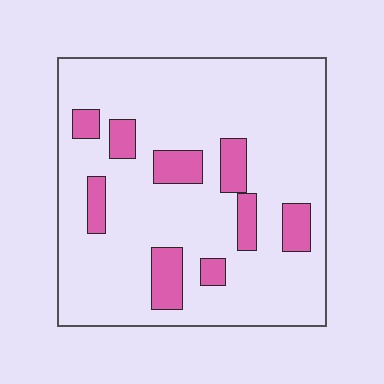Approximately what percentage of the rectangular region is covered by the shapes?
Approximately 15%.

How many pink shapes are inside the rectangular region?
9.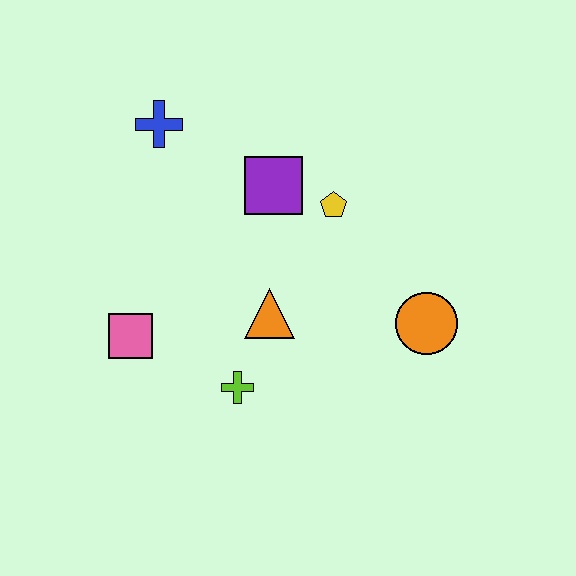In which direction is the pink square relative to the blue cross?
The pink square is below the blue cross.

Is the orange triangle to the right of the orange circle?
No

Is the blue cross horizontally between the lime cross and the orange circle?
No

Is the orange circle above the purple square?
No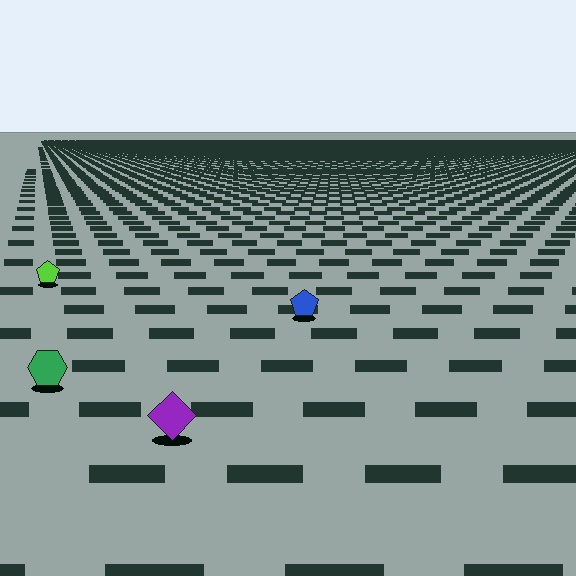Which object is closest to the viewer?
The purple diamond is closest. The texture marks near it are larger and more spread out.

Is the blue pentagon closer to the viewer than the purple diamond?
No. The purple diamond is closer — you can tell from the texture gradient: the ground texture is coarser near it.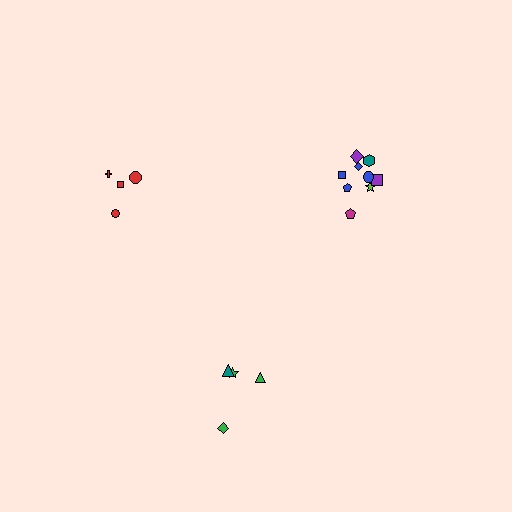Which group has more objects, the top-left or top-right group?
The top-right group.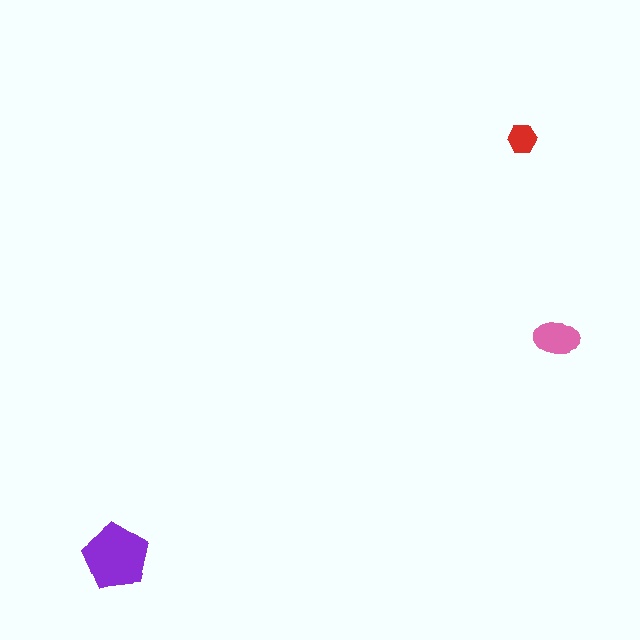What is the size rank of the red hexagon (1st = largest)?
3rd.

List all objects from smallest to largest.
The red hexagon, the pink ellipse, the purple pentagon.